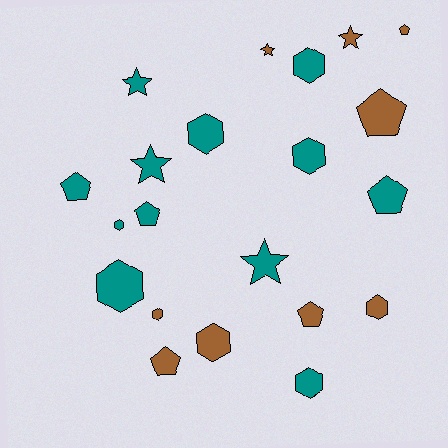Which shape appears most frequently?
Hexagon, with 9 objects.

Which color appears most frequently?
Teal, with 12 objects.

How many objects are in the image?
There are 21 objects.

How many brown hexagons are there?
There are 3 brown hexagons.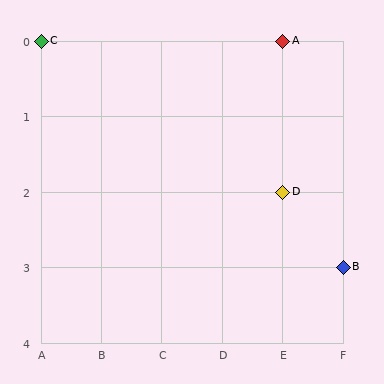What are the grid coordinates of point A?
Point A is at grid coordinates (E, 0).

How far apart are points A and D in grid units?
Points A and D are 2 rows apart.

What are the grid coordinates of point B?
Point B is at grid coordinates (F, 3).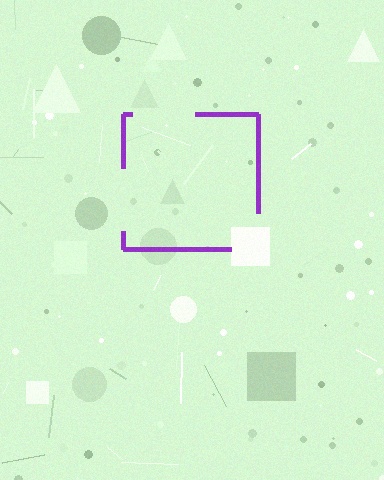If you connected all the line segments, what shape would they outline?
They would outline a square.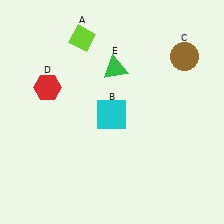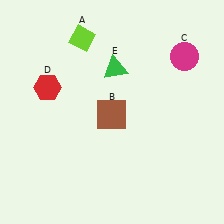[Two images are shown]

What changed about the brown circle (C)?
In Image 1, C is brown. In Image 2, it changed to magenta.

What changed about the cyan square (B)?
In Image 1, B is cyan. In Image 2, it changed to brown.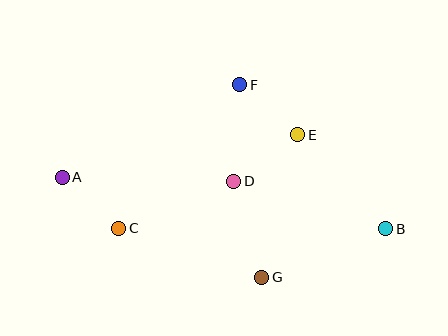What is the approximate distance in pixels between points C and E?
The distance between C and E is approximately 202 pixels.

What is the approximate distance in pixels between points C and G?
The distance between C and G is approximately 151 pixels.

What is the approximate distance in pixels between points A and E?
The distance between A and E is approximately 239 pixels.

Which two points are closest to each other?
Points A and C are closest to each other.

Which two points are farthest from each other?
Points A and B are farthest from each other.